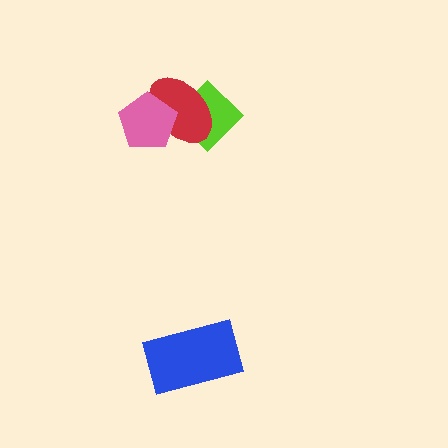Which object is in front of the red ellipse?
The pink pentagon is in front of the red ellipse.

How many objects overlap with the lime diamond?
1 object overlaps with the lime diamond.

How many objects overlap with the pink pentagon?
1 object overlaps with the pink pentagon.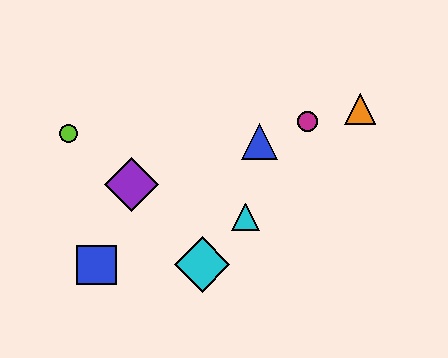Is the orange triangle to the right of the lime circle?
Yes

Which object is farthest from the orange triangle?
The blue square is farthest from the orange triangle.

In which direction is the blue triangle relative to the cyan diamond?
The blue triangle is above the cyan diamond.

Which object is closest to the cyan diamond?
The cyan triangle is closest to the cyan diamond.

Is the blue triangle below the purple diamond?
No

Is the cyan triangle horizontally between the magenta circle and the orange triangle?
No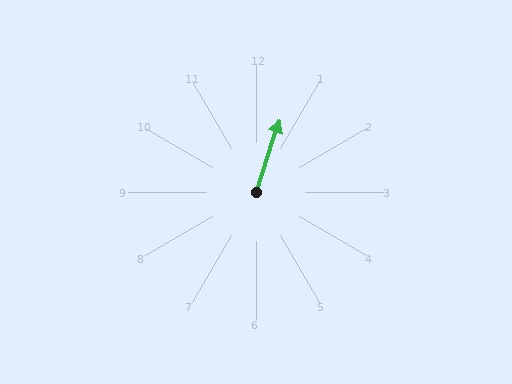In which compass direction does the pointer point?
North.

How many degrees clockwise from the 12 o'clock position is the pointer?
Approximately 18 degrees.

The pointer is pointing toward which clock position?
Roughly 1 o'clock.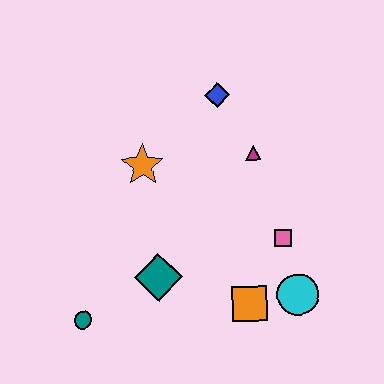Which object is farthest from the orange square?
The blue diamond is farthest from the orange square.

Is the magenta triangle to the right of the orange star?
Yes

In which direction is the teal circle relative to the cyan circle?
The teal circle is to the left of the cyan circle.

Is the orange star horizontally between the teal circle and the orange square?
Yes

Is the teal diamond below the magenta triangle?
Yes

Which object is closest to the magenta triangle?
The blue diamond is closest to the magenta triangle.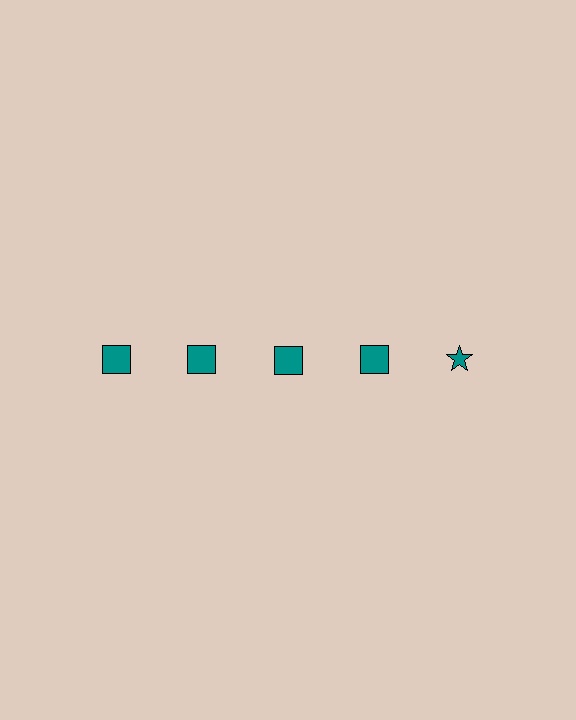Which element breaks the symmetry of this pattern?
The teal star in the top row, rightmost column breaks the symmetry. All other shapes are teal squares.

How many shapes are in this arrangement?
There are 5 shapes arranged in a grid pattern.